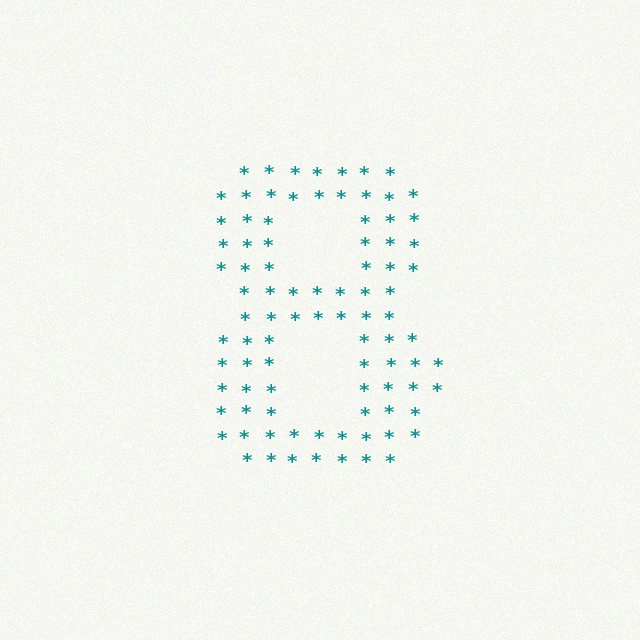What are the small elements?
The small elements are asterisks.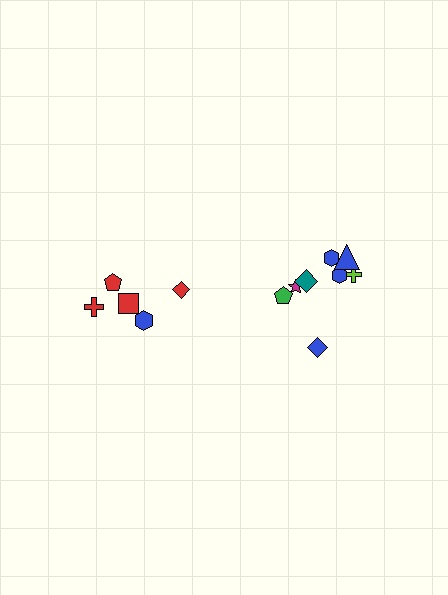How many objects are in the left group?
There are 5 objects.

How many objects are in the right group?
There are 8 objects.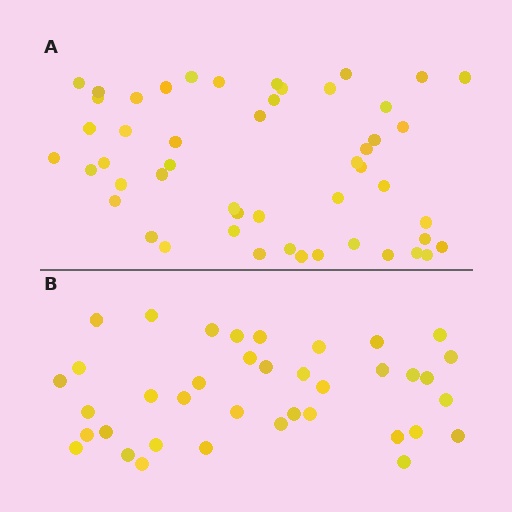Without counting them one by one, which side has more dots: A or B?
Region A (the top region) has more dots.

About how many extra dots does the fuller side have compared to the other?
Region A has roughly 12 or so more dots than region B.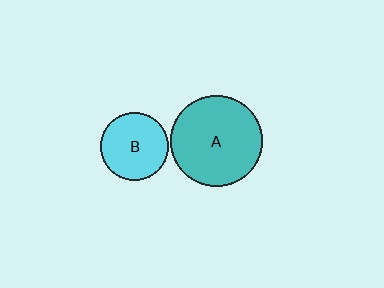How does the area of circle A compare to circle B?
Approximately 1.8 times.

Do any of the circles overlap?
No, none of the circles overlap.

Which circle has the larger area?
Circle A (teal).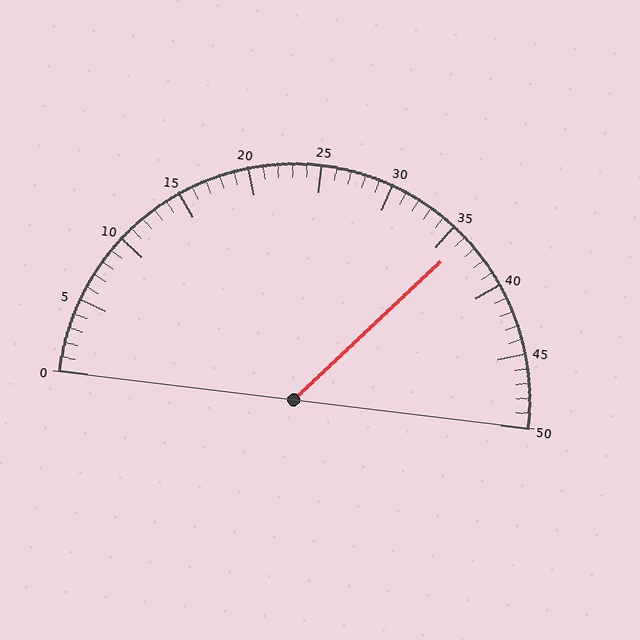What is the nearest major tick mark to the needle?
The nearest major tick mark is 35.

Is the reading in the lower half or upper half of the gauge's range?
The reading is in the upper half of the range (0 to 50).